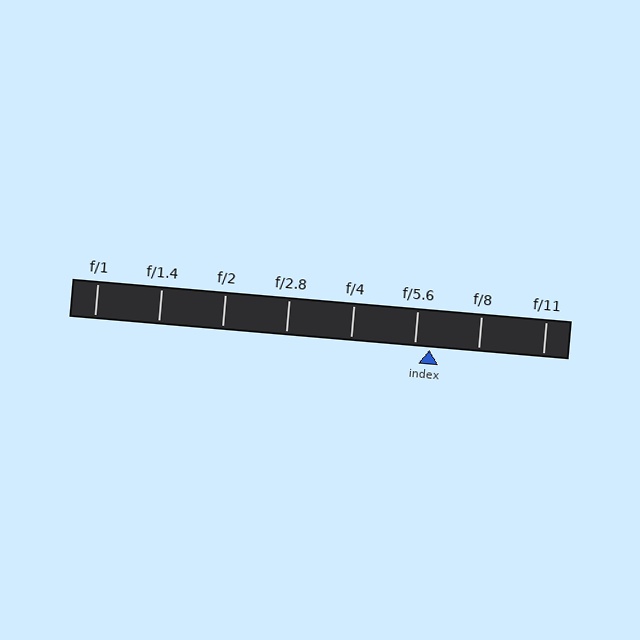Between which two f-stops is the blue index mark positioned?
The index mark is between f/5.6 and f/8.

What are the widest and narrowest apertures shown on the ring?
The widest aperture shown is f/1 and the narrowest is f/11.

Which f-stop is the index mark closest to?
The index mark is closest to f/5.6.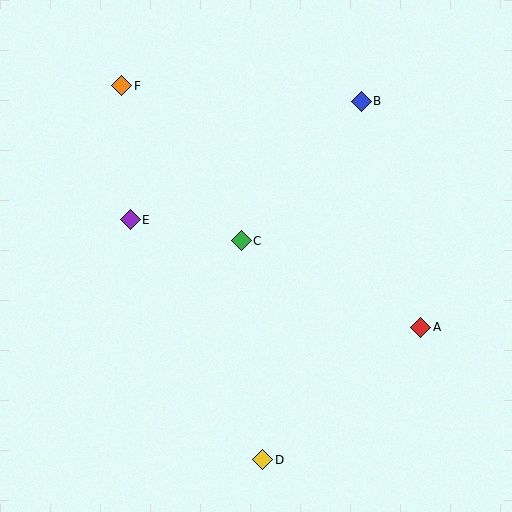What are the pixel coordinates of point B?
Point B is at (361, 101).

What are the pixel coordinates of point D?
Point D is at (263, 460).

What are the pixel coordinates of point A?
Point A is at (421, 327).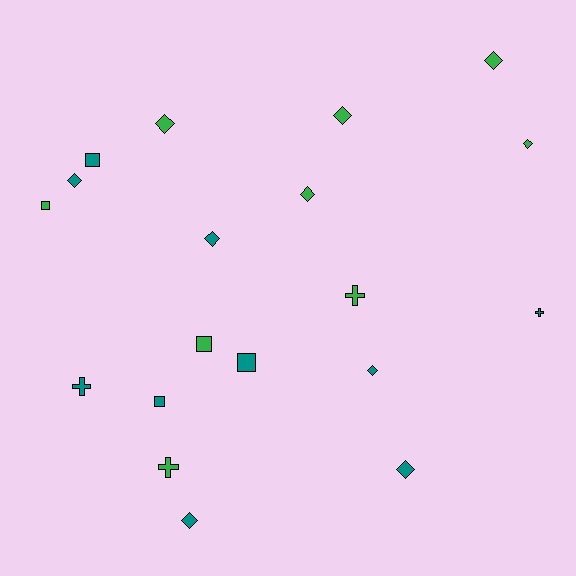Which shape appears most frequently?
Diamond, with 10 objects.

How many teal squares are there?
There are 3 teal squares.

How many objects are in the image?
There are 19 objects.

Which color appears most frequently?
Teal, with 10 objects.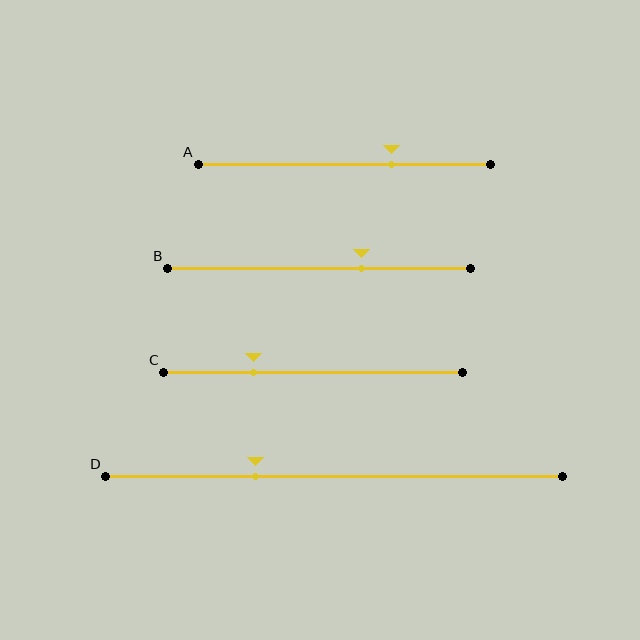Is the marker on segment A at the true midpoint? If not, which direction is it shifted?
No, the marker on segment A is shifted to the right by about 16% of the segment length.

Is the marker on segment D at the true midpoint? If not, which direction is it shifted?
No, the marker on segment D is shifted to the left by about 17% of the segment length.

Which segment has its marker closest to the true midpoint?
Segment B has its marker closest to the true midpoint.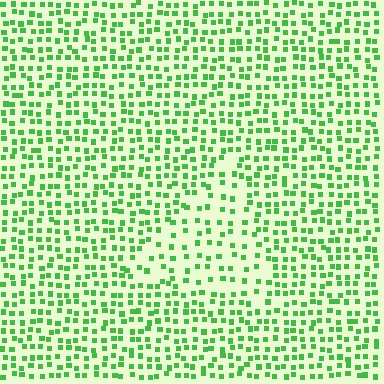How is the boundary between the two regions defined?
The boundary is defined by a change in element density (approximately 1.7x ratio). All elements are the same color, size, and shape.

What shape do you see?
I see a triangle.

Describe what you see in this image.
The image contains small green elements arranged at two different densities. A triangle-shaped region is visible where the elements are less densely packed than the surrounding area.